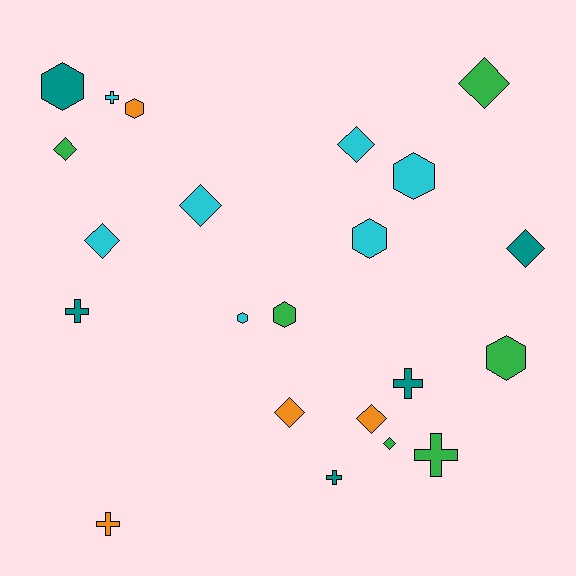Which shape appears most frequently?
Diamond, with 9 objects.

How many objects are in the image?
There are 22 objects.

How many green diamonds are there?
There are 3 green diamonds.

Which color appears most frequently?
Cyan, with 7 objects.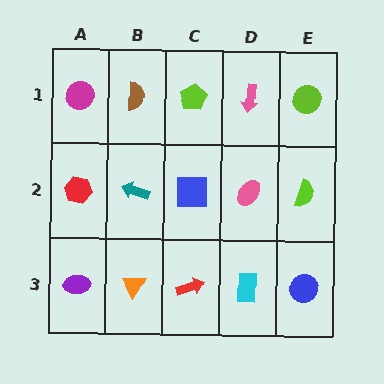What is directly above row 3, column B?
A teal arrow.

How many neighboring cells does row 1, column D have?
3.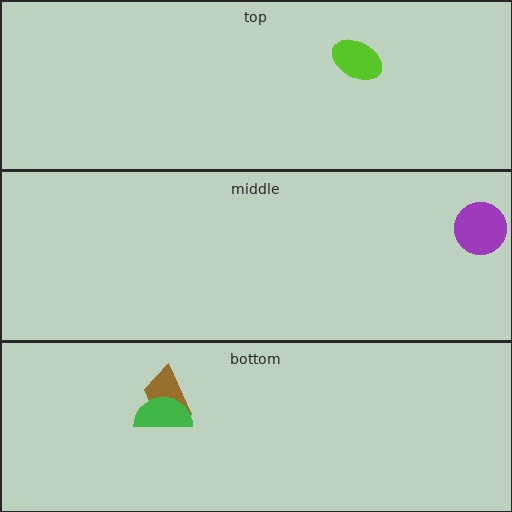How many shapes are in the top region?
1.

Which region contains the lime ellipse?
The top region.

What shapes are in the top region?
The lime ellipse.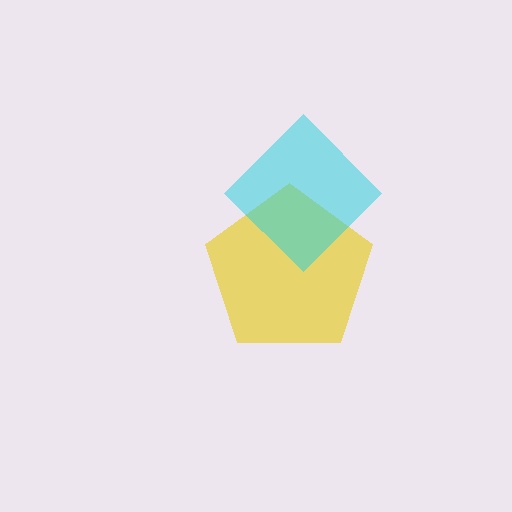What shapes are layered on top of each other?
The layered shapes are: a yellow pentagon, a cyan diamond.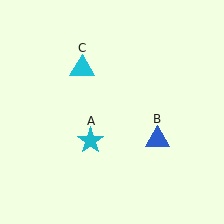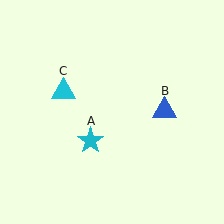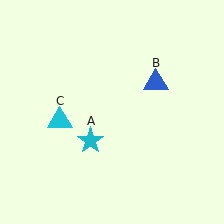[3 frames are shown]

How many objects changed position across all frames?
2 objects changed position: blue triangle (object B), cyan triangle (object C).